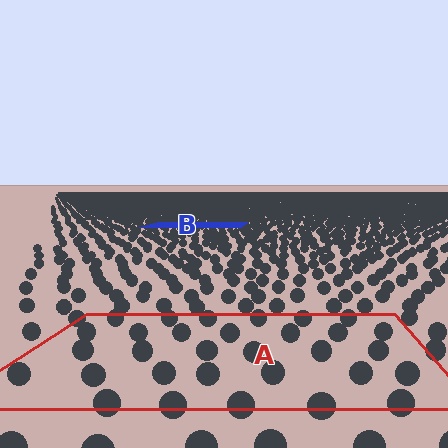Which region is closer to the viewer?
Region A is closer. The texture elements there are larger and more spread out.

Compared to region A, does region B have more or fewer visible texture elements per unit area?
Region B has more texture elements per unit area — they are packed more densely because it is farther away.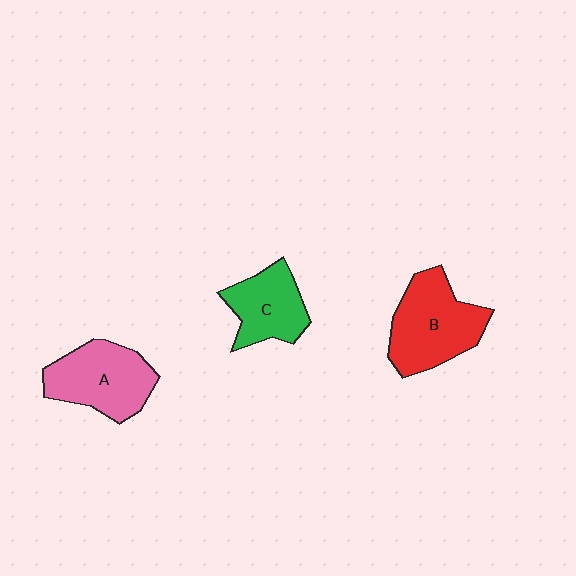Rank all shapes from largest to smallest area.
From largest to smallest: B (red), A (pink), C (green).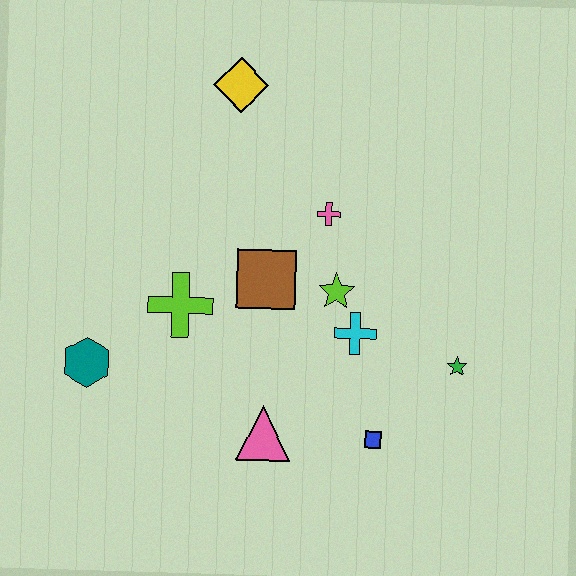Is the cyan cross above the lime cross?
No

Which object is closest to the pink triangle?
The blue square is closest to the pink triangle.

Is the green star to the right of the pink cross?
Yes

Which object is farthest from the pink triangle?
The yellow diamond is farthest from the pink triangle.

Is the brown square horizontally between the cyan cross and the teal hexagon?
Yes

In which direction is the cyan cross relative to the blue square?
The cyan cross is above the blue square.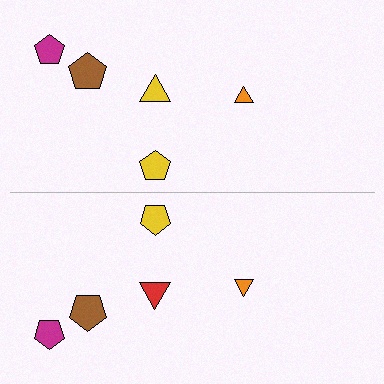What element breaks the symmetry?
The red triangle on the bottom side breaks the symmetry — its mirror counterpart is yellow.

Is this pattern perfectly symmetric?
No, the pattern is not perfectly symmetric. The red triangle on the bottom side breaks the symmetry — its mirror counterpart is yellow.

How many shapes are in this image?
There are 10 shapes in this image.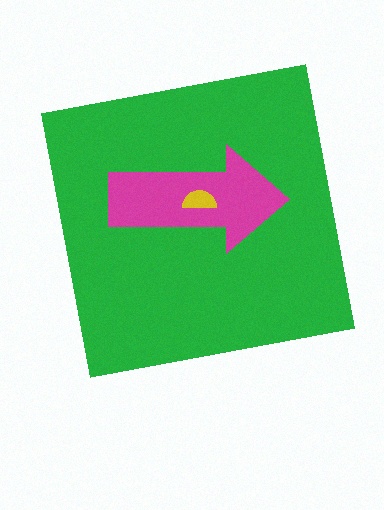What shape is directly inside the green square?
The magenta arrow.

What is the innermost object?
The yellow semicircle.